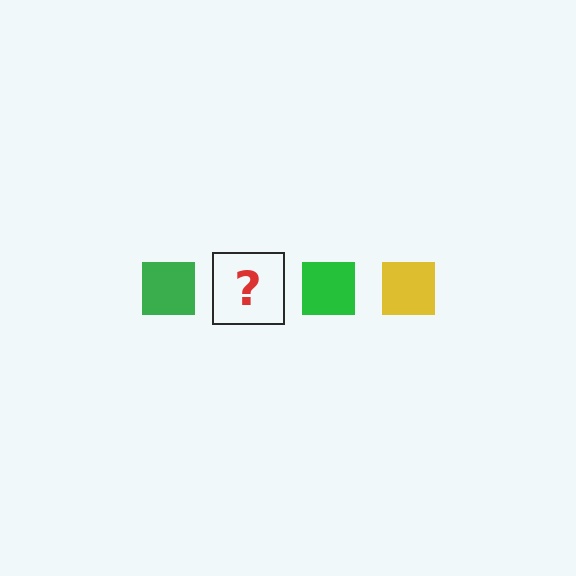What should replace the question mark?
The question mark should be replaced with a yellow square.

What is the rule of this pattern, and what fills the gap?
The rule is that the pattern cycles through green, yellow squares. The gap should be filled with a yellow square.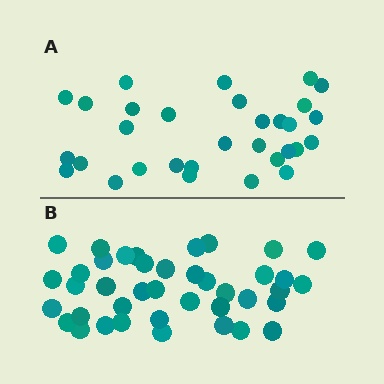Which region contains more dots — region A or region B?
Region B (the bottom region) has more dots.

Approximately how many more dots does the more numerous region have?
Region B has roughly 8 or so more dots than region A.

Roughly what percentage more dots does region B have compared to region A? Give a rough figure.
About 30% more.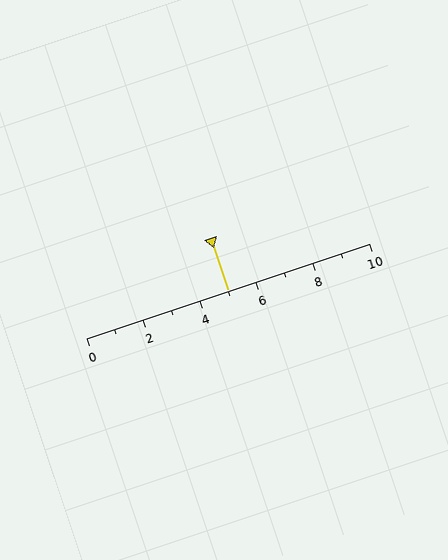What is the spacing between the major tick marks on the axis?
The major ticks are spaced 2 apart.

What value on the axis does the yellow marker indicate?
The marker indicates approximately 5.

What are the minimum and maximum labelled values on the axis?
The axis runs from 0 to 10.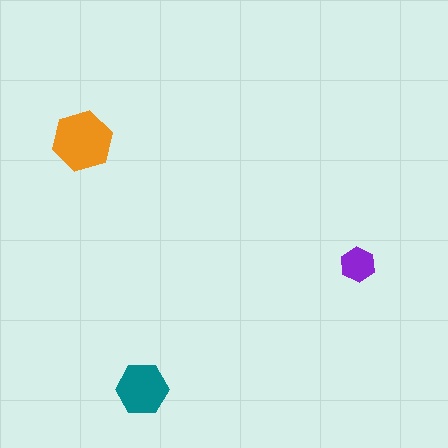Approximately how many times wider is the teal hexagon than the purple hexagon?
About 1.5 times wider.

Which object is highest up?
The orange hexagon is topmost.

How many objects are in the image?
There are 3 objects in the image.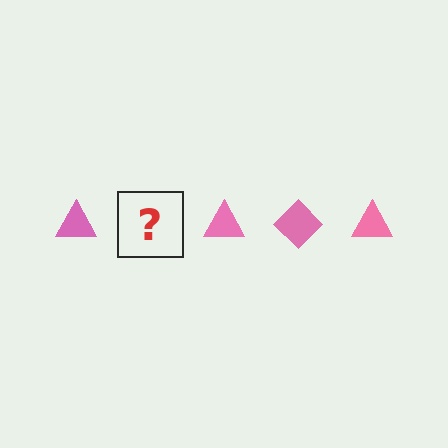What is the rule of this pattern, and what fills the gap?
The rule is that the pattern cycles through triangle, diamond shapes in pink. The gap should be filled with a pink diamond.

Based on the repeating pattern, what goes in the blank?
The blank should be a pink diamond.